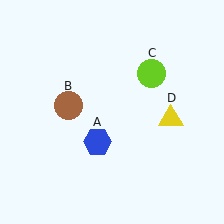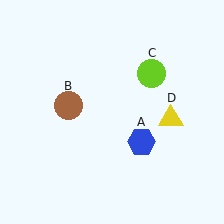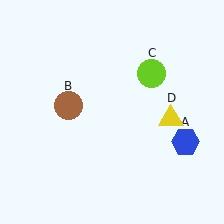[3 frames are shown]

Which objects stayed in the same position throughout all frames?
Brown circle (object B) and lime circle (object C) and yellow triangle (object D) remained stationary.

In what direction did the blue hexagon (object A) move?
The blue hexagon (object A) moved right.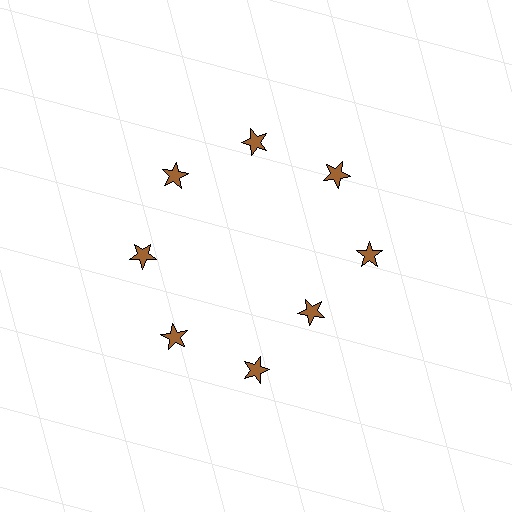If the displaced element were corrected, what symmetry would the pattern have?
It would have 8-fold rotational symmetry — the pattern would map onto itself every 45 degrees.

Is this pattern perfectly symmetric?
No. The 8 brown stars are arranged in a ring, but one element near the 4 o'clock position is pulled inward toward the center, breaking the 8-fold rotational symmetry.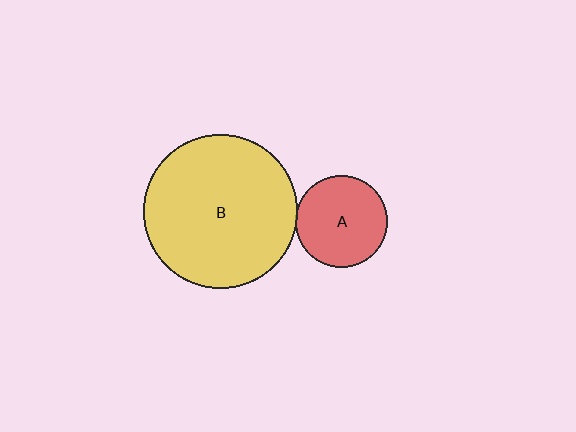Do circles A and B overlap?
Yes.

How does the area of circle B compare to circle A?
Approximately 2.8 times.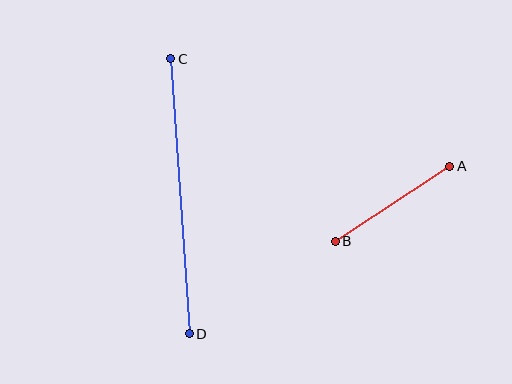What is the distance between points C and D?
The distance is approximately 276 pixels.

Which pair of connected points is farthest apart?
Points C and D are farthest apart.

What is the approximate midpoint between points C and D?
The midpoint is at approximately (180, 196) pixels.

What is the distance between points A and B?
The distance is approximately 137 pixels.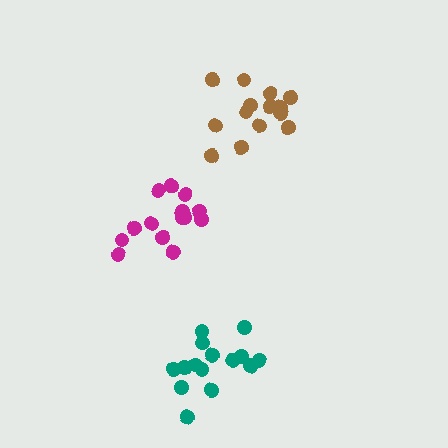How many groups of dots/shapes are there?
There are 3 groups.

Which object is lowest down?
The teal cluster is bottommost.